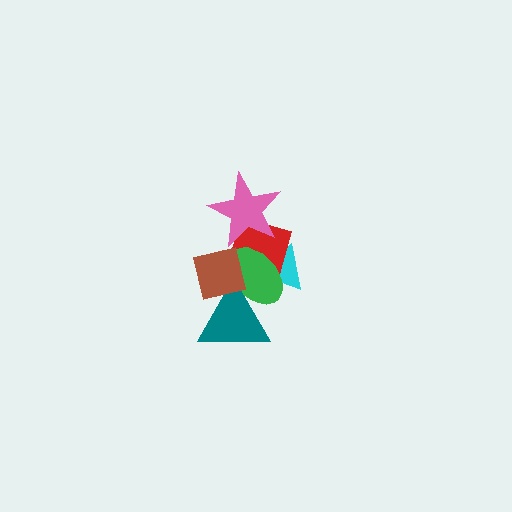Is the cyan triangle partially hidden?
Yes, it is partially covered by another shape.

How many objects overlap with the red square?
4 objects overlap with the red square.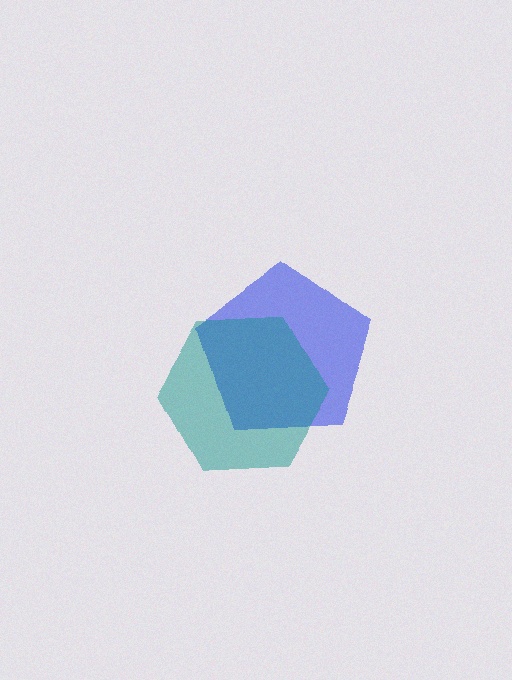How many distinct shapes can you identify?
There are 2 distinct shapes: a blue pentagon, a teal hexagon.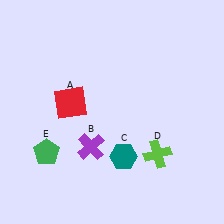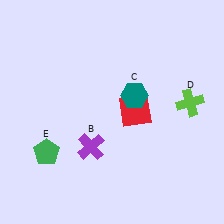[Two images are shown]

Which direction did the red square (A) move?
The red square (A) moved right.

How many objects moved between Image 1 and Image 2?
3 objects moved between the two images.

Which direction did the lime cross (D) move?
The lime cross (D) moved up.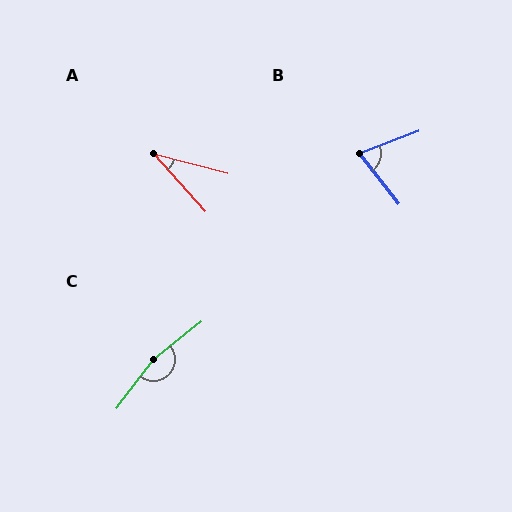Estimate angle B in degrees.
Approximately 72 degrees.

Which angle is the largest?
C, at approximately 165 degrees.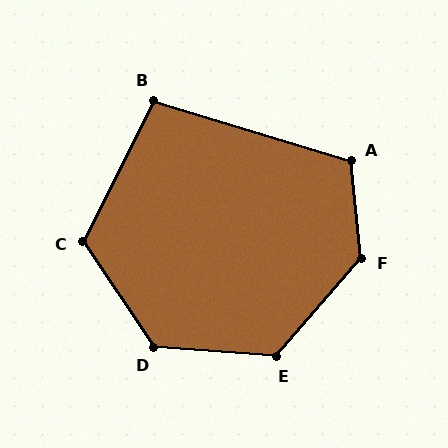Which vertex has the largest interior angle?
F, at approximately 133 degrees.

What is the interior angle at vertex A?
Approximately 113 degrees (obtuse).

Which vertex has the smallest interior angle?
B, at approximately 100 degrees.